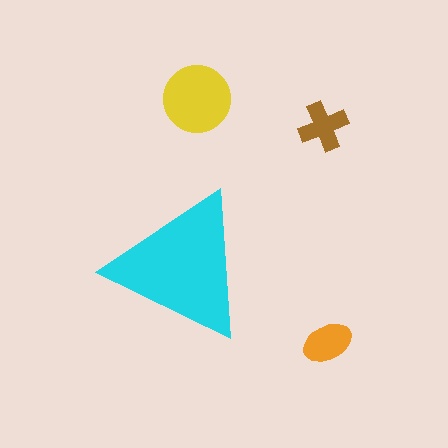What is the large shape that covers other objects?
A cyan triangle.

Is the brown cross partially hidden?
No, the brown cross is fully visible.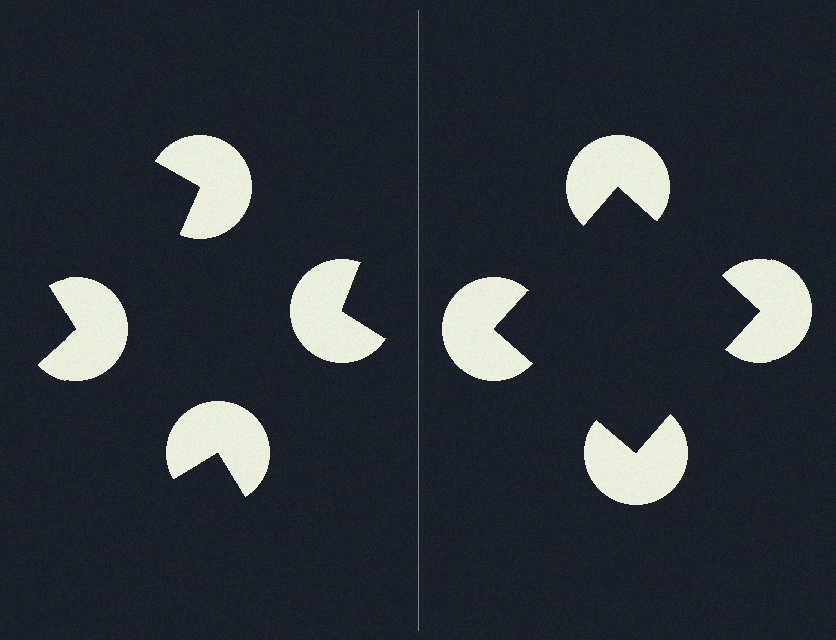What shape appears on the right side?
An illusory square.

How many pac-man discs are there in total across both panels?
8 — 4 on each side.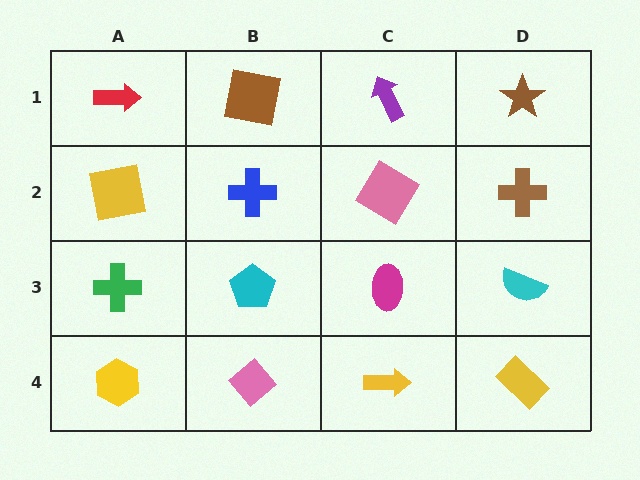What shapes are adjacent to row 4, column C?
A magenta ellipse (row 3, column C), a pink diamond (row 4, column B), a yellow rectangle (row 4, column D).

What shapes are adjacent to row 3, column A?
A yellow square (row 2, column A), a yellow hexagon (row 4, column A), a cyan pentagon (row 3, column B).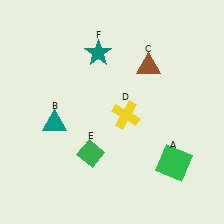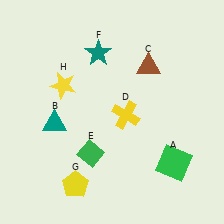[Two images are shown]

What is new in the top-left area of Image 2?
A yellow star (H) was added in the top-left area of Image 2.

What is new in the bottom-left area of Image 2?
A yellow pentagon (G) was added in the bottom-left area of Image 2.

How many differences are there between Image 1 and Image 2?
There are 2 differences between the two images.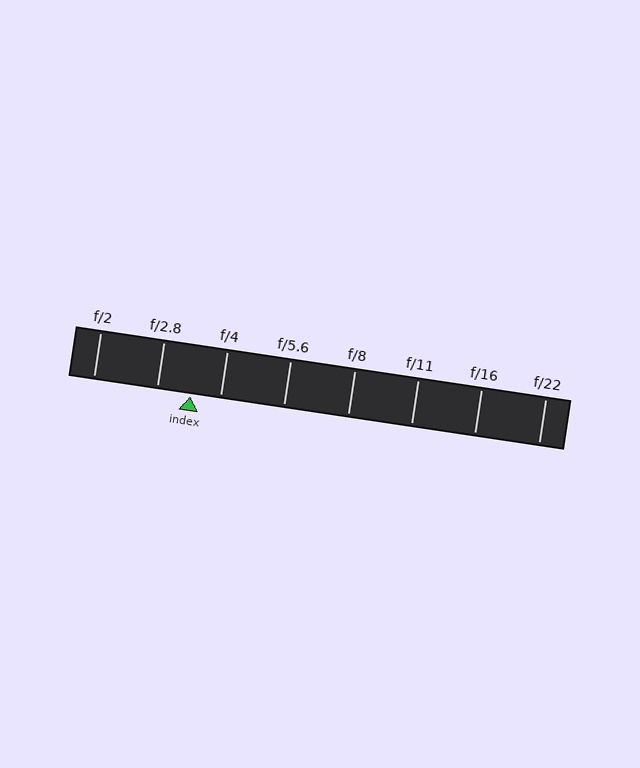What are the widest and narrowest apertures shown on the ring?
The widest aperture shown is f/2 and the narrowest is f/22.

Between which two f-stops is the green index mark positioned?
The index mark is between f/2.8 and f/4.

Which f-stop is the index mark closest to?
The index mark is closest to f/4.